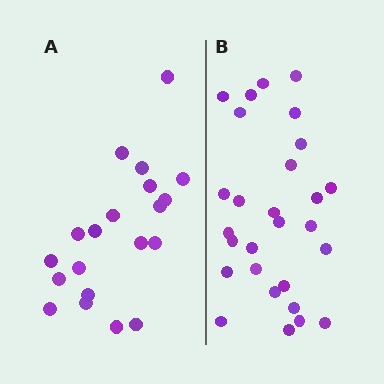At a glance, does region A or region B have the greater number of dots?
Region B (the right region) has more dots.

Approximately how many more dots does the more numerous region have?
Region B has roughly 8 or so more dots than region A.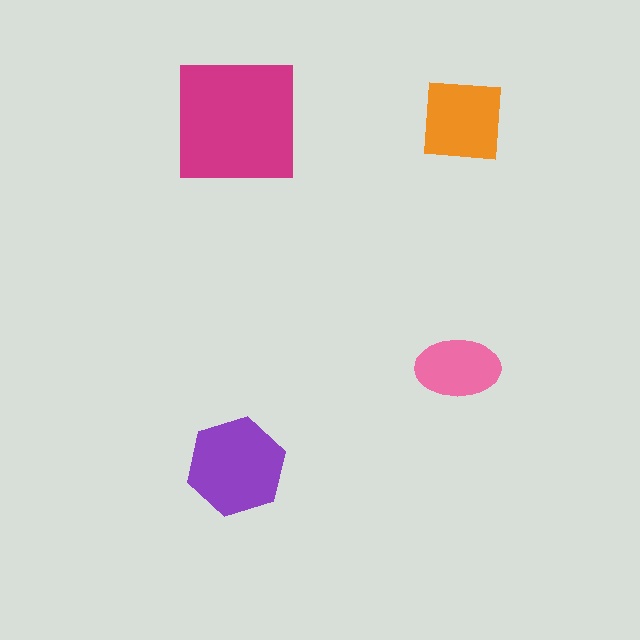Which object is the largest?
The magenta square.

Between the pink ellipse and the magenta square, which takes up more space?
The magenta square.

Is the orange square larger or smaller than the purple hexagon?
Smaller.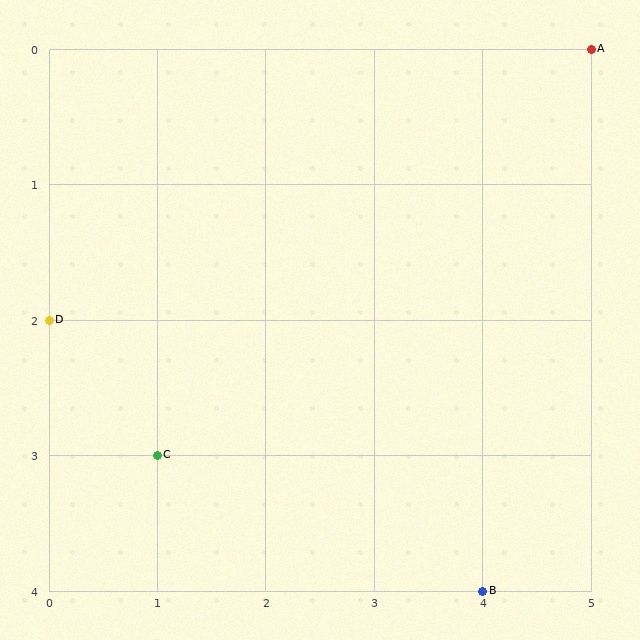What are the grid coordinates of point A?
Point A is at grid coordinates (5, 0).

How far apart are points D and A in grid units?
Points D and A are 5 columns and 2 rows apart (about 5.4 grid units diagonally).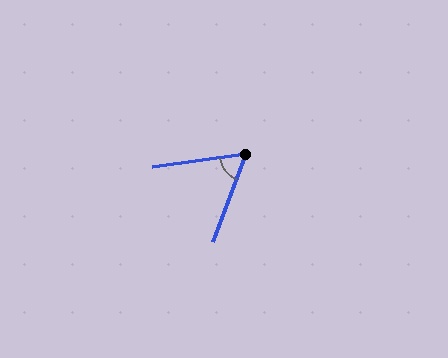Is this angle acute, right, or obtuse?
It is acute.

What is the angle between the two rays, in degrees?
Approximately 61 degrees.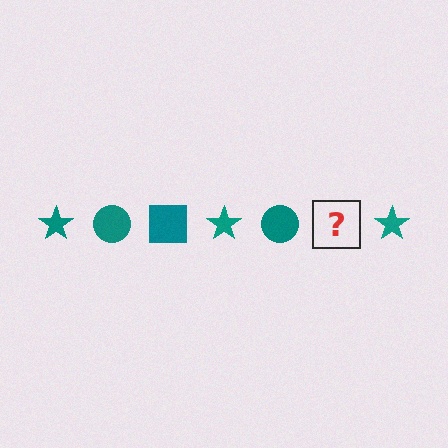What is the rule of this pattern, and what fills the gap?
The rule is that the pattern cycles through star, circle, square shapes in teal. The gap should be filled with a teal square.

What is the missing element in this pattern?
The missing element is a teal square.